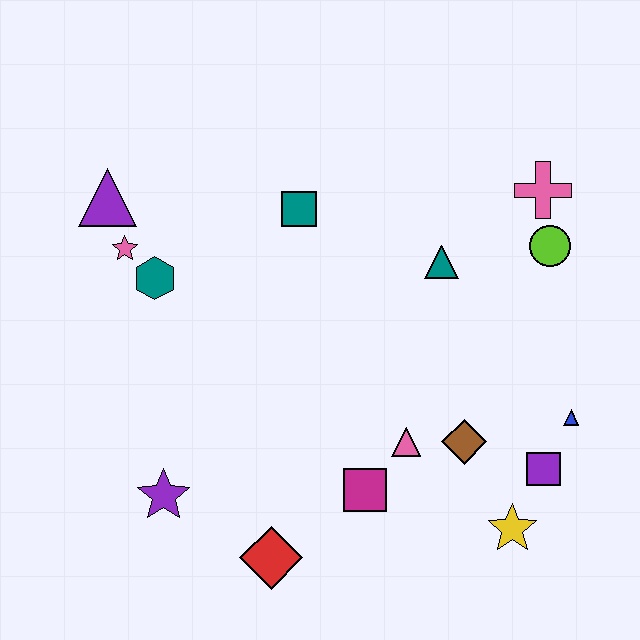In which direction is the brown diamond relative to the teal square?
The brown diamond is below the teal square.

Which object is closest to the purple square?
The blue triangle is closest to the purple square.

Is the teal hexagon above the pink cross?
No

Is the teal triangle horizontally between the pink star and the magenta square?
No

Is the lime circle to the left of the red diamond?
No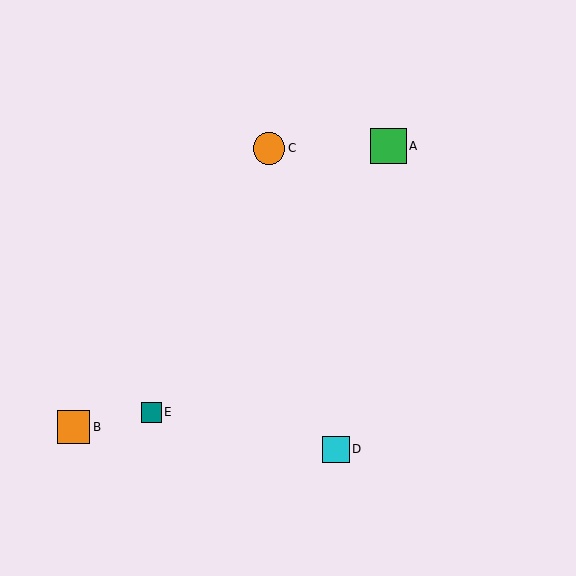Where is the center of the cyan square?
The center of the cyan square is at (336, 449).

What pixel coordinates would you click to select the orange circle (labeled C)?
Click at (269, 148) to select the orange circle C.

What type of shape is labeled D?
Shape D is a cyan square.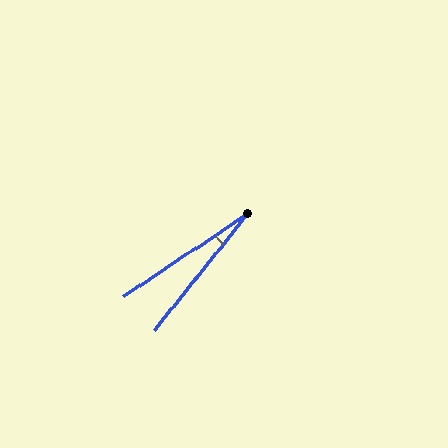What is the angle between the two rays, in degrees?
Approximately 18 degrees.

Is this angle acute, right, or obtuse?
It is acute.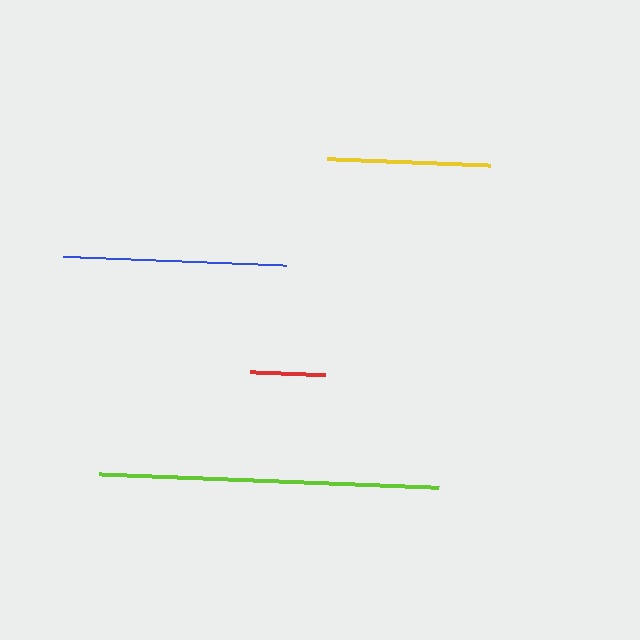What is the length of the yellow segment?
The yellow segment is approximately 162 pixels long.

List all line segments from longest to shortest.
From longest to shortest: lime, blue, yellow, red.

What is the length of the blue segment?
The blue segment is approximately 223 pixels long.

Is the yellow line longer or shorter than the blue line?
The blue line is longer than the yellow line.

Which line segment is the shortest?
The red line is the shortest at approximately 75 pixels.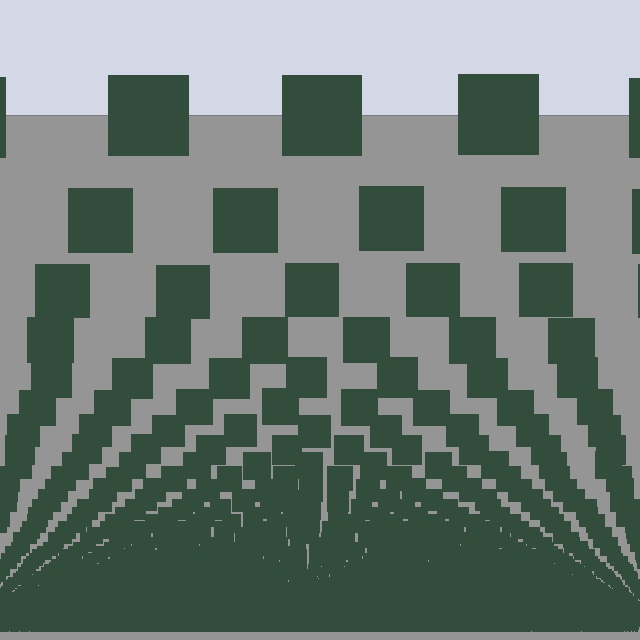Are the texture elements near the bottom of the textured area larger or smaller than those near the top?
Smaller. The gradient is inverted — elements near the bottom are smaller and denser.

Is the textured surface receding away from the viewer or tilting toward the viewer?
The surface appears to tilt toward the viewer. Texture elements get larger and sparser toward the top.